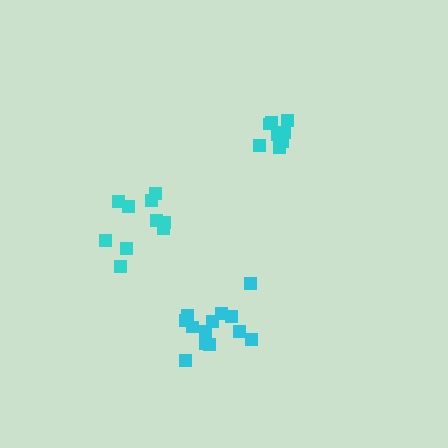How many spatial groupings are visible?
There are 3 spatial groupings.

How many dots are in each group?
Group 1: 14 dots, Group 2: 10 dots, Group 3: 9 dots (33 total).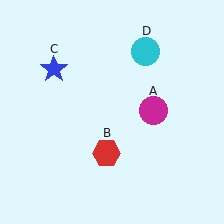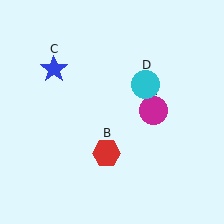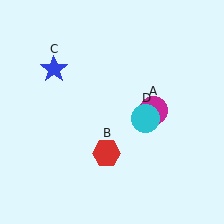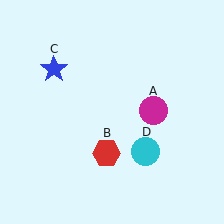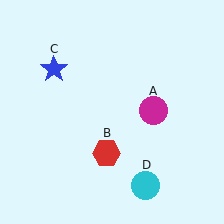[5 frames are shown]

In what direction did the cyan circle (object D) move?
The cyan circle (object D) moved down.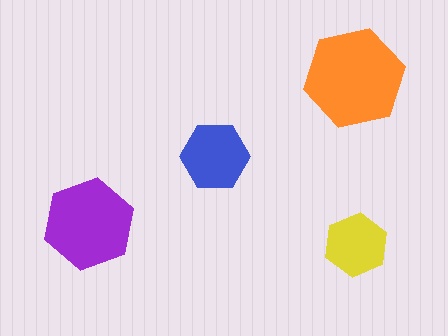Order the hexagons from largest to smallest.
the orange one, the purple one, the blue one, the yellow one.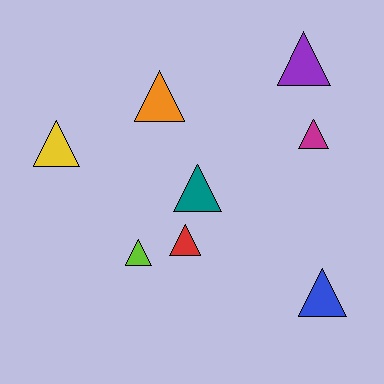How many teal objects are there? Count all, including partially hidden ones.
There is 1 teal object.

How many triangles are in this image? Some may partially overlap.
There are 8 triangles.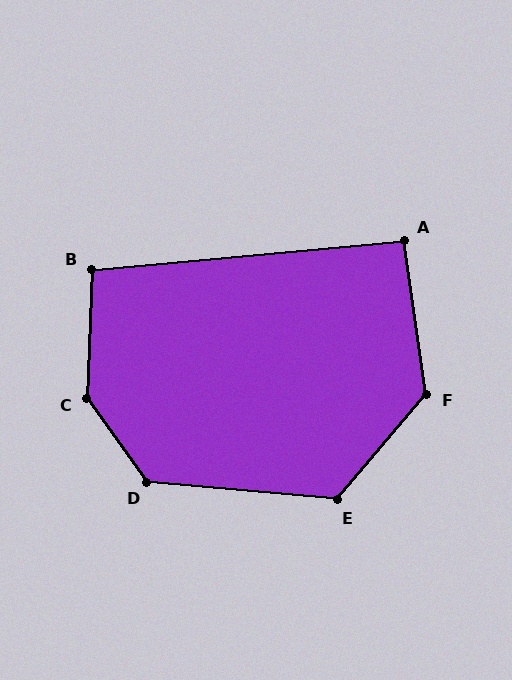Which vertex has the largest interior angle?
C, at approximately 142 degrees.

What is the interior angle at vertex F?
Approximately 132 degrees (obtuse).